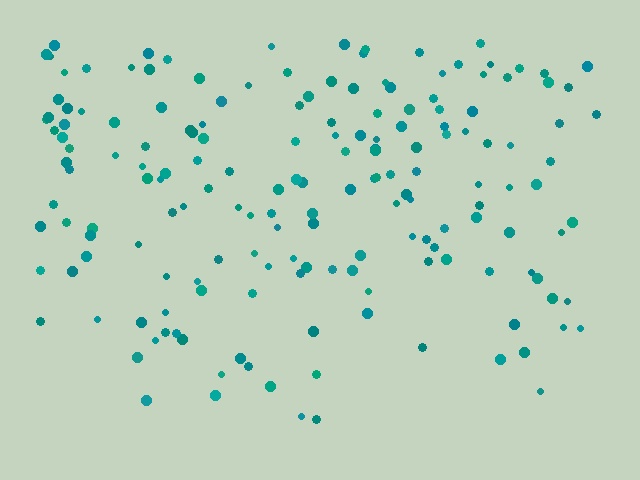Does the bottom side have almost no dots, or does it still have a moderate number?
Still a moderate number, just noticeably fewer than the top.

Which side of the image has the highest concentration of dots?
The top.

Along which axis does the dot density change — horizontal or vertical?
Vertical.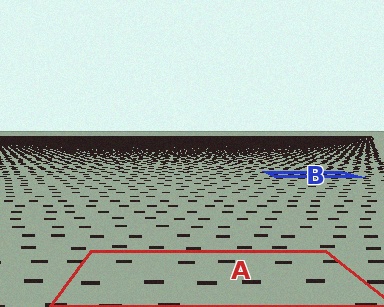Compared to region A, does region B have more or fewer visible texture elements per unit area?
Region B has more texture elements per unit area — they are packed more densely because it is farther away.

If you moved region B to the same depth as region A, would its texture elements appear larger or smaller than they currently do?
They would appear larger. At a closer depth, the same texture elements are projected at a bigger on-screen size.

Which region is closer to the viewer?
Region A is closer. The texture elements there are larger and more spread out.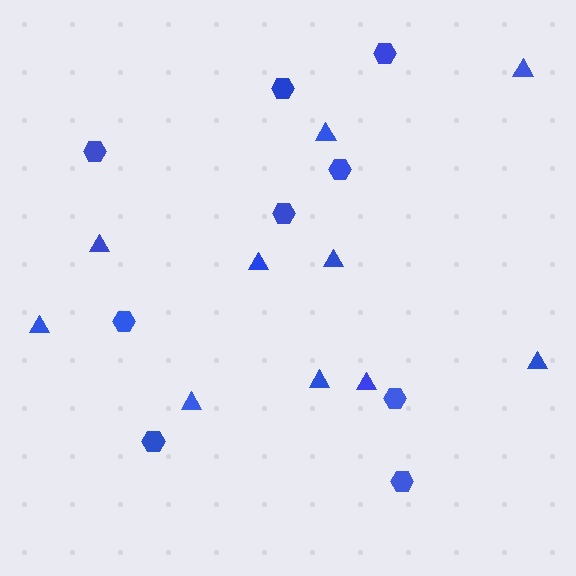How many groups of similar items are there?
There are 2 groups: one group of hexagons (9) and one group of triangles (10).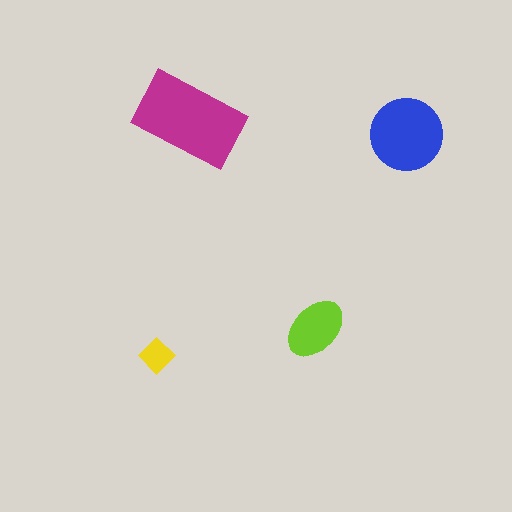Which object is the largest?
The magenta rectangle.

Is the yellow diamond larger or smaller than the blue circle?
Smaller.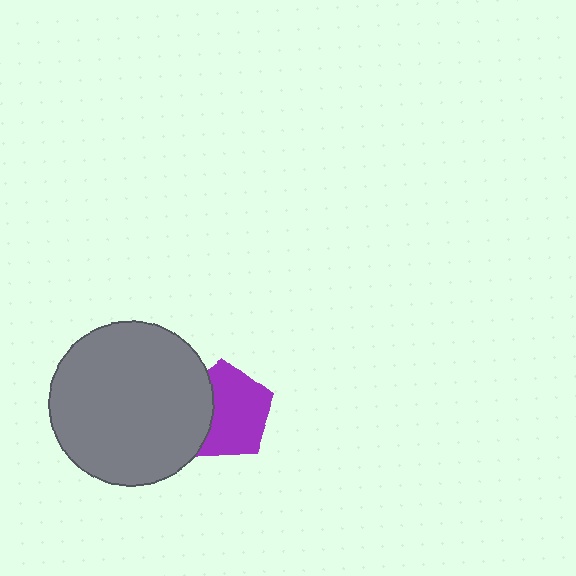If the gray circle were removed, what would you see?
You would see the complete purple pentagon.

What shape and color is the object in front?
The object in front is a gray circle.